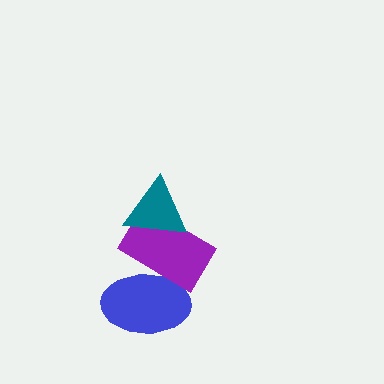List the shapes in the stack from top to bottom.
From top to bottom: the teal triangle, the purple rectangle, the blue ellipse.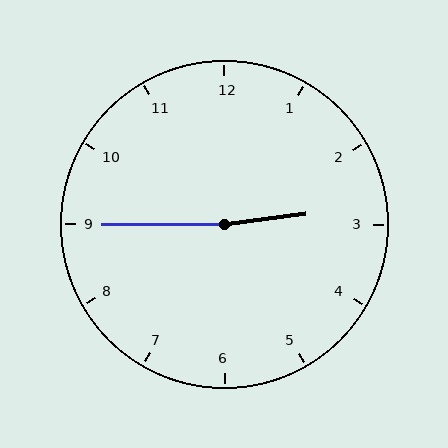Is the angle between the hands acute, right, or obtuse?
It is obtuse.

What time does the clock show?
2:45.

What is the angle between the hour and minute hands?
Approximately 172 degrees.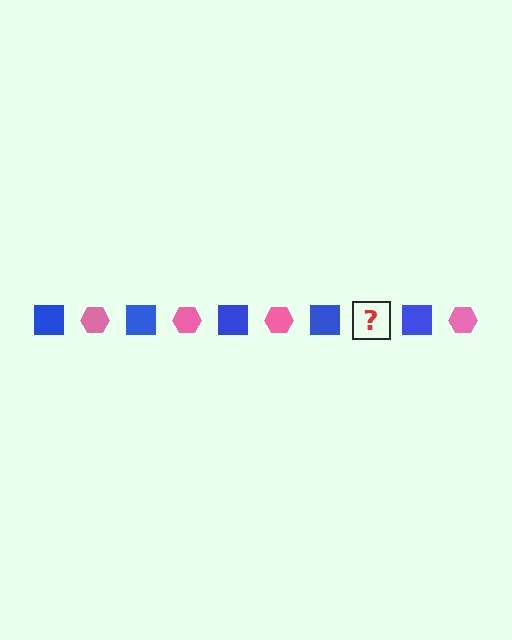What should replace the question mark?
The question mark should be replaced with a pink hexagon.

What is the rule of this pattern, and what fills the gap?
The rule is that the pattern alternates between blue square and pink hexagon. The gap should be filled with a pink hexagon.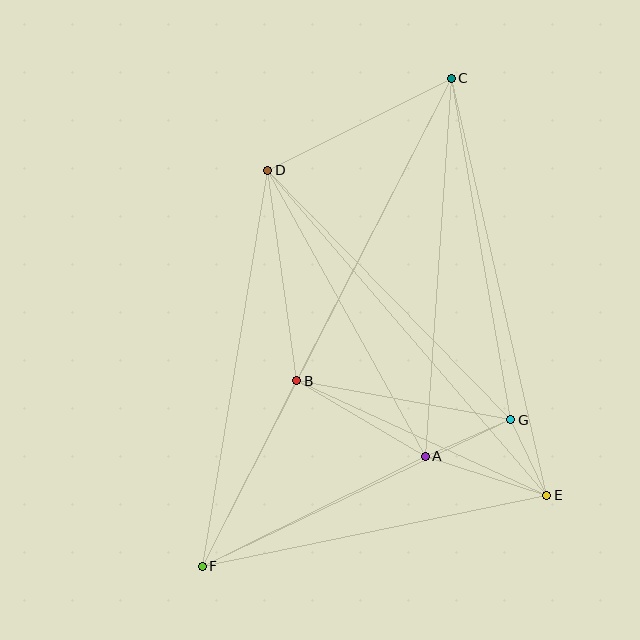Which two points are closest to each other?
Points E and G are closest to each other.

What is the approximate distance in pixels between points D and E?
The distance between D and E is approximately 428 pixels.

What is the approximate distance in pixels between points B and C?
The distance between B and C is approximately 340 pixels.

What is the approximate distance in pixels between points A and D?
The distance between A and D is approximately 327 pixels.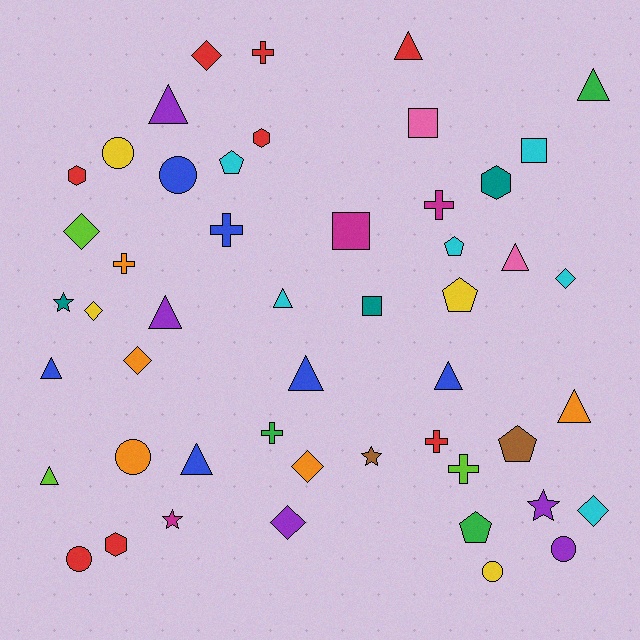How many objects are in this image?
There are 50 objects.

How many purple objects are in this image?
There are 5 purple objects.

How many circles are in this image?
There are 6 circles.